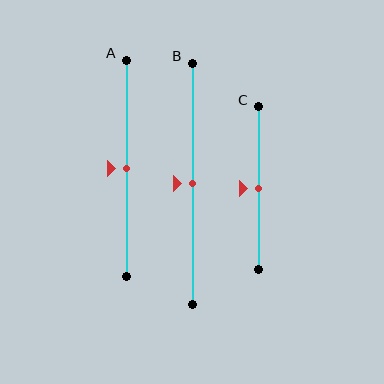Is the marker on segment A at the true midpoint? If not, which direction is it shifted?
Yes, the marker on segment A is at the true midpoint.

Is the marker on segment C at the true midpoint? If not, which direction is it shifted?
Yes, the marker on segment C is at the true midpoint.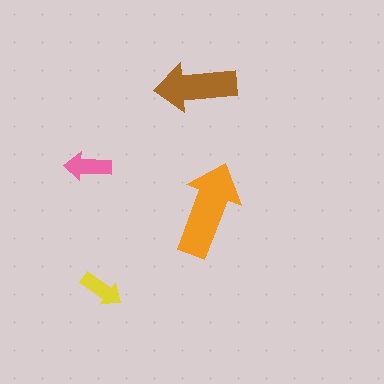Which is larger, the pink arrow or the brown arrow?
The brown one.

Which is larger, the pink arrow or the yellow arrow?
The pink one.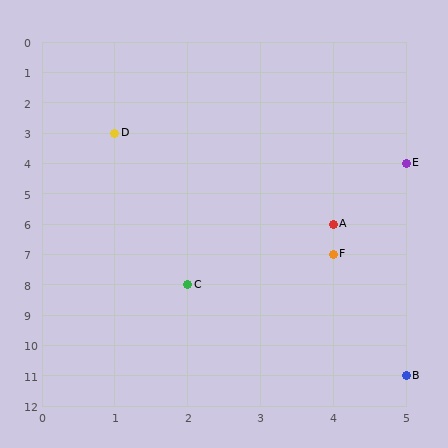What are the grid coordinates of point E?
Point E is at grid coordinates (5, 4).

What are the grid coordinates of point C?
Point C is at grid coordinates (2, 8).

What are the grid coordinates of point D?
Point D is at grid coordinates (1, 3).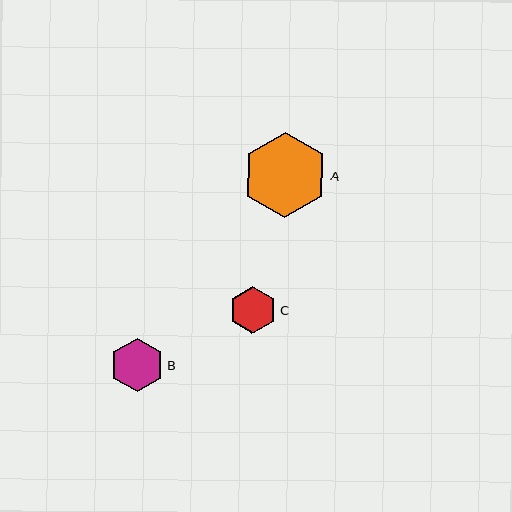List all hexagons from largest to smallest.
From largest to smallest: A, B, C.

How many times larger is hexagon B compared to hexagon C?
Hexagon B is approximately 1.1 times the size of hexagon C.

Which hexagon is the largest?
Hexagon A is the largest with a size of approximately 85 pixels.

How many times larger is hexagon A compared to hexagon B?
Hexagon A is approximately 1.6 times the size of hexagon B.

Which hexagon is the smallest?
Hexagon C is the smallest with a size of approximately 47 pixels.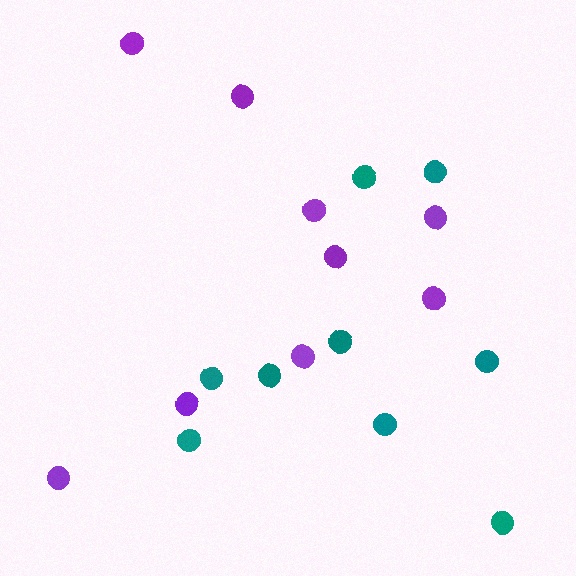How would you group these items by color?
There are 2 groups: one group of purple circles (9) and one group of teal circles (9).